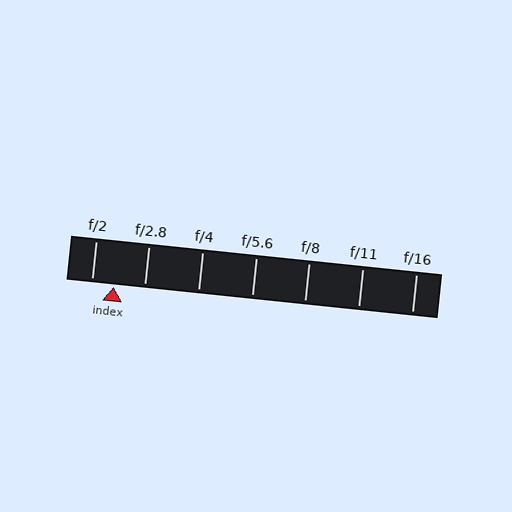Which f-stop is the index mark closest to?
The index mark is closest to f/2.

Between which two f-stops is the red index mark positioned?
The index mark is between f/2 and f/2.8.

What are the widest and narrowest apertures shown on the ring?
The widest aperture shown is f/2 and the narrowest is f/16.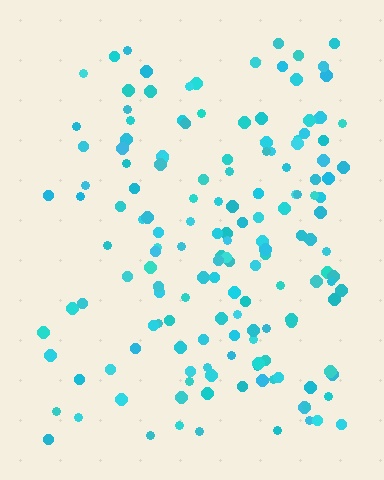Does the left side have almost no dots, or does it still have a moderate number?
Still a moderate number, just noticeably fewer than the right.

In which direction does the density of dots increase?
From left to right, with the right side densest.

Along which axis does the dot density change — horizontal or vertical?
Horizontal.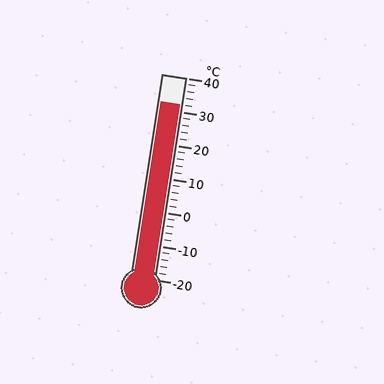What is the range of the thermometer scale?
The thermometer scale ranges from -20°C to 40°C.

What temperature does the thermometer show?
The thermometer shows approximately 32°C.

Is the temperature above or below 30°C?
The temperature is above 30°C.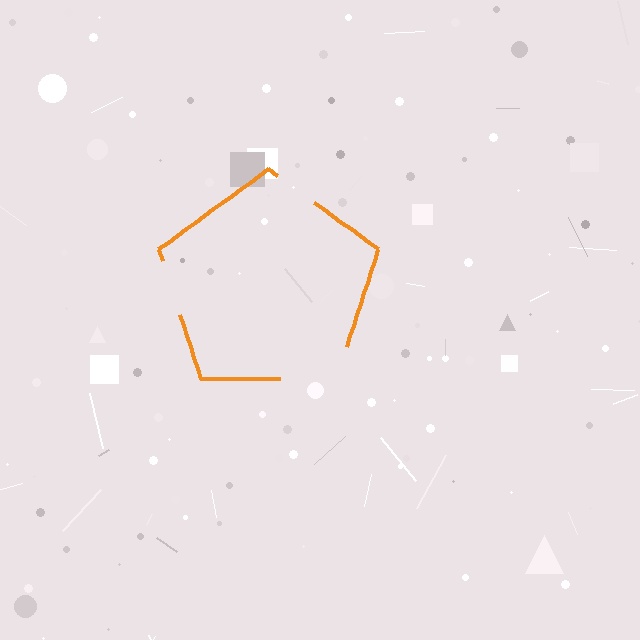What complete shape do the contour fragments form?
The contour fragments form a pentagon.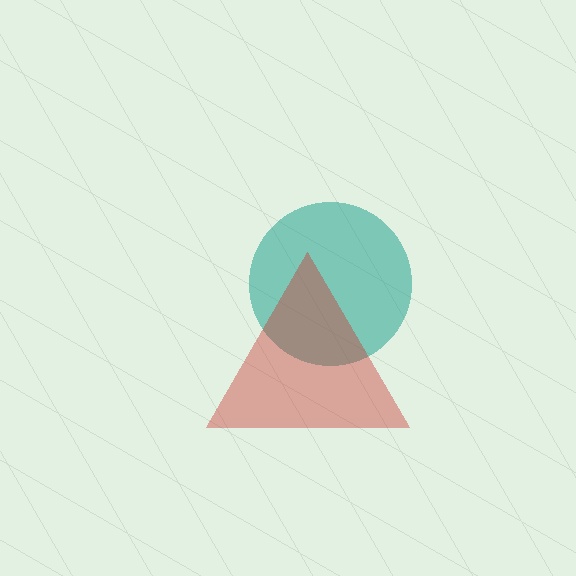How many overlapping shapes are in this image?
There are 2 overlapping shapes in the image.